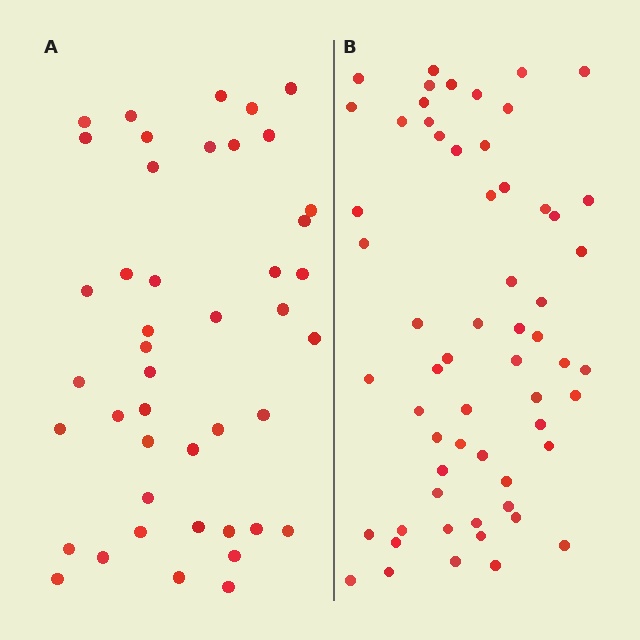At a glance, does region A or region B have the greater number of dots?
Region B (the right region) has more dots.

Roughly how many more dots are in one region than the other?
Region B has approximately 15 more dots than region A.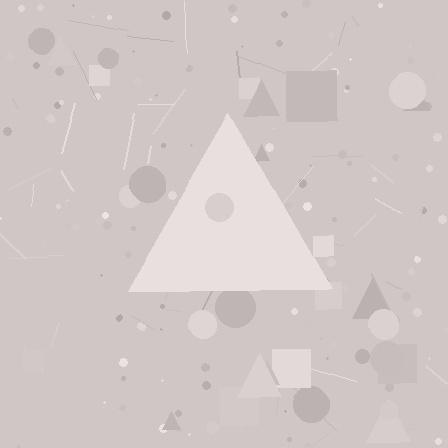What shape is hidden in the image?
A triangle is hidden in the image.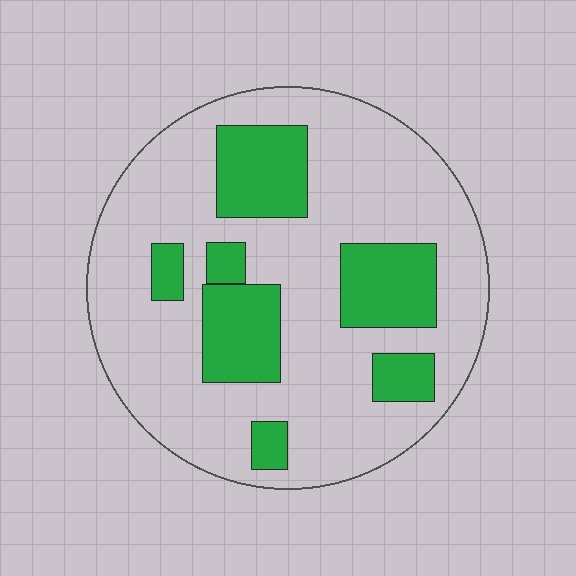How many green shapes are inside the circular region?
7.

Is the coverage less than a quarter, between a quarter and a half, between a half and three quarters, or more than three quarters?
Between a quarter and a half.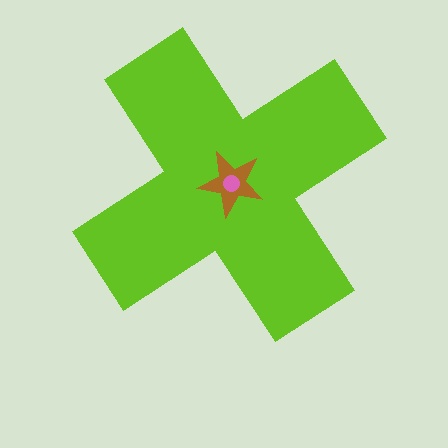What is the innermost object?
The pink circle.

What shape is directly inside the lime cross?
The brown star.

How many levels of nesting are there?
3.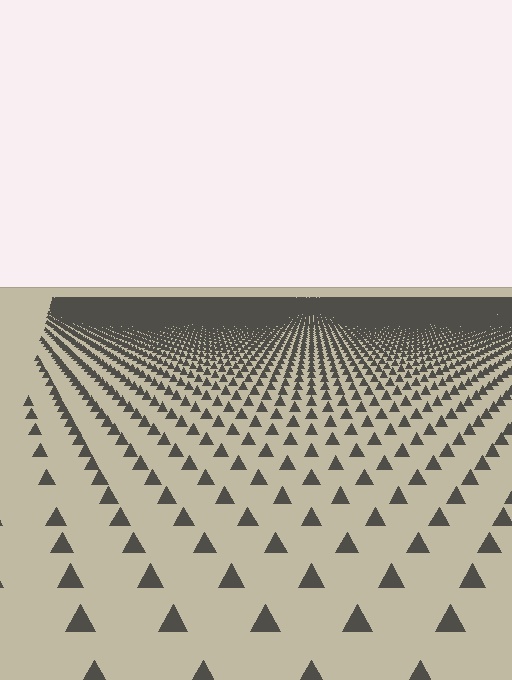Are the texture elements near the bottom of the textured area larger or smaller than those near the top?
Larger. Near the bottom, elements are closer to the viewer and appear at a bigger on-screen size.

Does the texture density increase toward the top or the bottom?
Density increases toward the top.